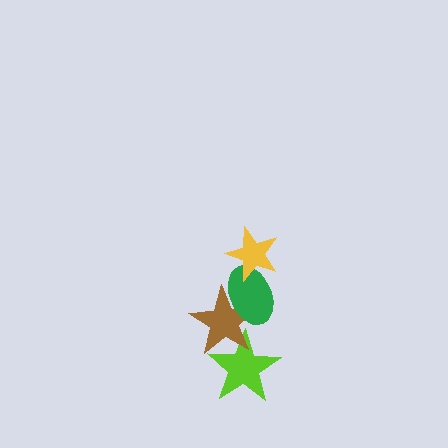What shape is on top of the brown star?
The green ellipse is on top of the brown star.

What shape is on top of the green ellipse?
The yellow star is on top of the green ellipse.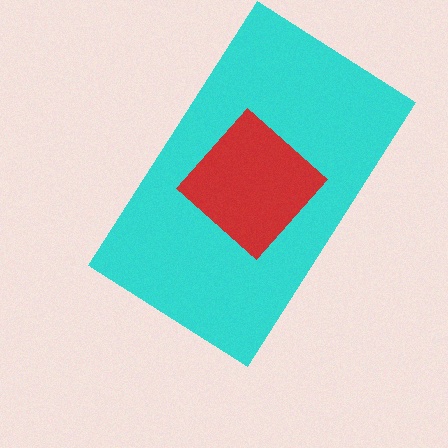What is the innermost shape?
The red diamond.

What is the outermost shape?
The cyan rectangle.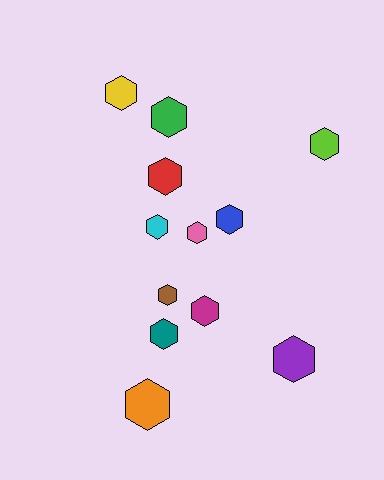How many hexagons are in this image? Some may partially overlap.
There are 12 hexagons.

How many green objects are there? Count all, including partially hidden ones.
There is 1 green object.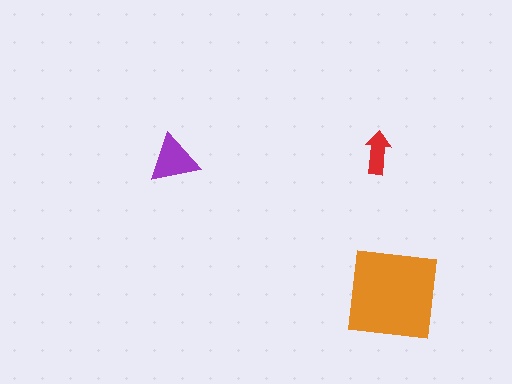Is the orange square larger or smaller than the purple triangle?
Larger.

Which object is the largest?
The orange square.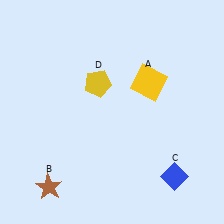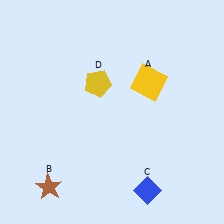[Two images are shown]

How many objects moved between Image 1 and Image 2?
1 object moved between the two images.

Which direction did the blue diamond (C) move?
The blue diamond (C) moved left.